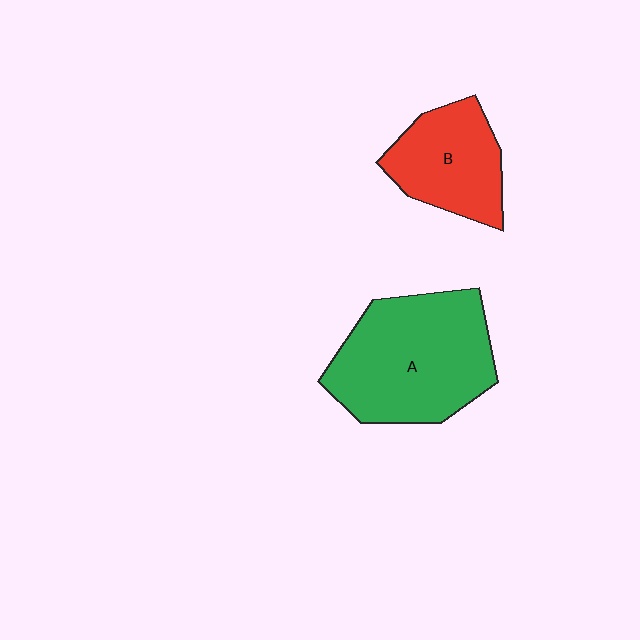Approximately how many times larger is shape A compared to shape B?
Approximately 1.7 times.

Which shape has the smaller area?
Shape B (red).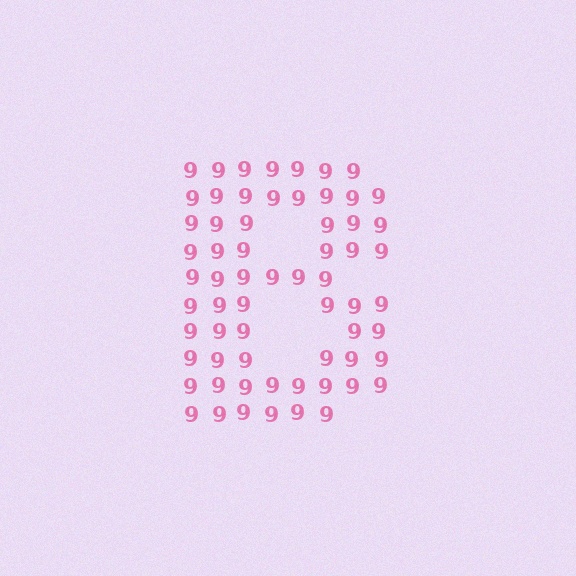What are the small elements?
The small elements are digit 9's.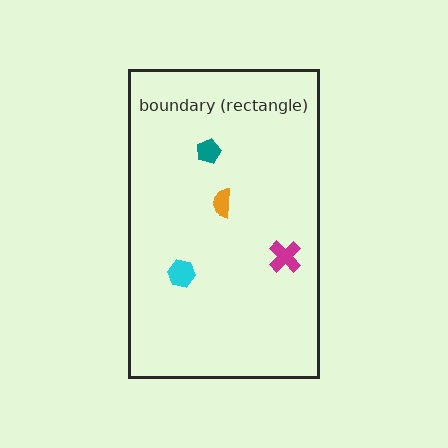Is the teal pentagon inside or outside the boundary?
Inside.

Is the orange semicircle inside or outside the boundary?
Inside.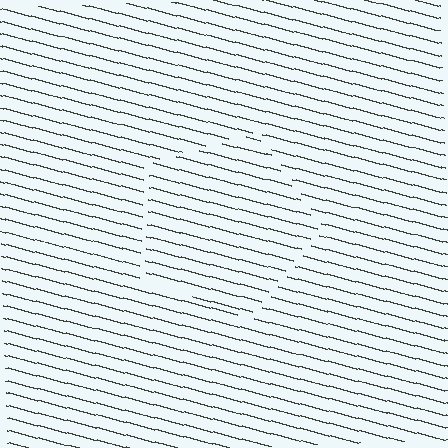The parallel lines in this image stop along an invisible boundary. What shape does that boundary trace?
An illusory pentagon. The interior of the shape contains the same grating, shifted by half a period — the contour is defined by the phase discontinuity where line-ends from the inner and outer gratings abut.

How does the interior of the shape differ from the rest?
The interior of the shape contains the same grating, shifted by half a period — the contour is defined by the phase discontinuity where line-ends from the inner and outer gratings abut.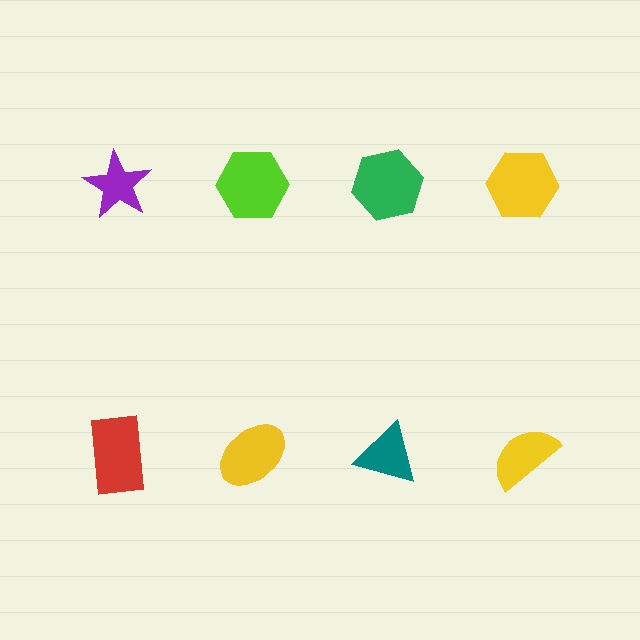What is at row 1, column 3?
A green hexagon.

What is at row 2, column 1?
A red rectangle.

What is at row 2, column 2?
A yellow ellipse.